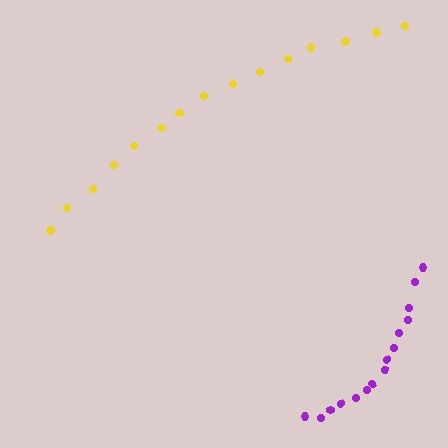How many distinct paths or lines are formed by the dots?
There are 2 distinct paths.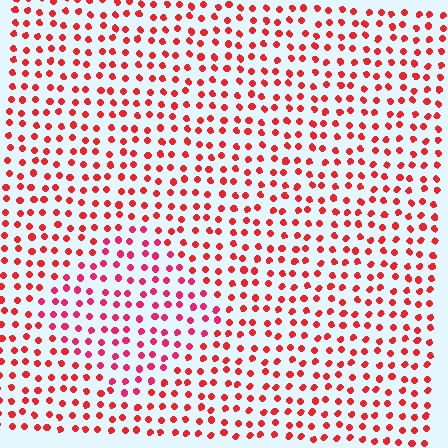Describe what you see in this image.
The image is filled with small red elements in a uniform arrangement. A diamond-shaped region is visible where the elements are tinted to a slightly different hue, forming a subtle color boundary.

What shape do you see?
I see a diamond.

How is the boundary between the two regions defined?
The boundary is defined purely by a slight shift in hue (about 22 degrees). Spacing, size, and orientation are identical on both sides.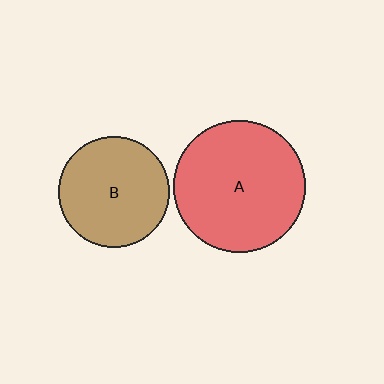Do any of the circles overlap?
No, none of the circles overlap.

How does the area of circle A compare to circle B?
Approximately 1.4 times.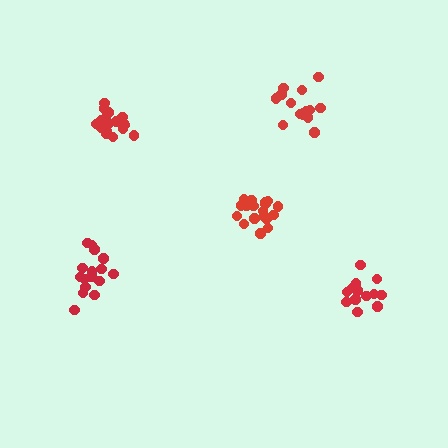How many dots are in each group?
Group 1: 17 dots, Group 2: 16 dots, Group 3: 18 dots, Group 4: 14 dots, Group 5: 18 dots (83 total).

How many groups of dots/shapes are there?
There are 5 groups.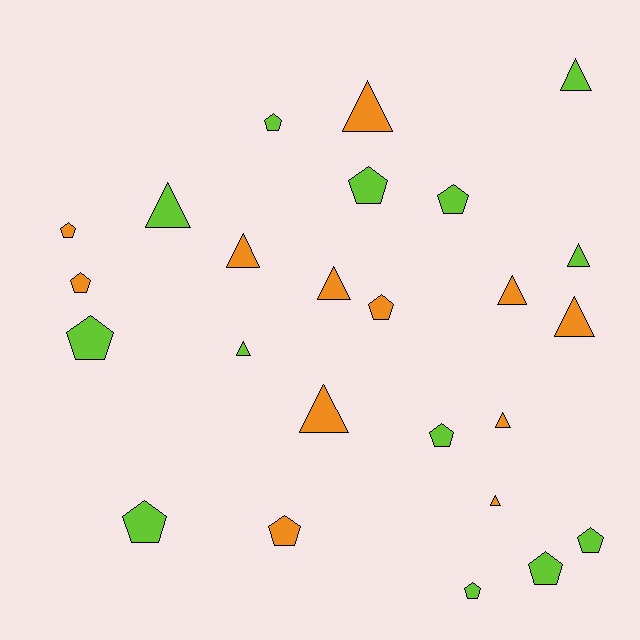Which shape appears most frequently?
Pentagon, with 13 objects.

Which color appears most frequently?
Lime, with 13 objects.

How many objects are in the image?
There are 25 objects.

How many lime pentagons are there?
There are 9 lime pentagons.